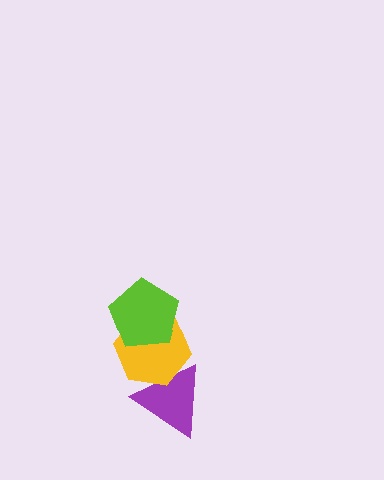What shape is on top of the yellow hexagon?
The lime pentagon is on top of the yellow hexagon.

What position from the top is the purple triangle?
The purple triangle is 3rd from the top.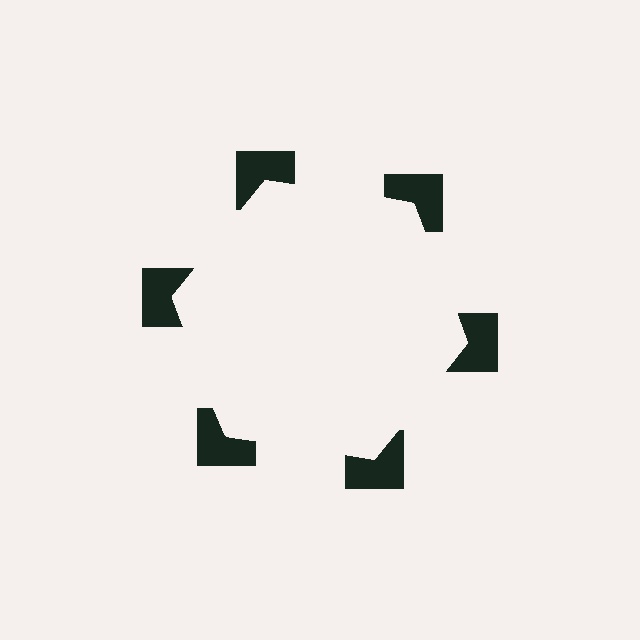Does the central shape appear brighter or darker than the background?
It typically appears slightly brighter than the background, even though no actual brightness change is drawn.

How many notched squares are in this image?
There are 6 — one at each vertex of the illusory hexagon.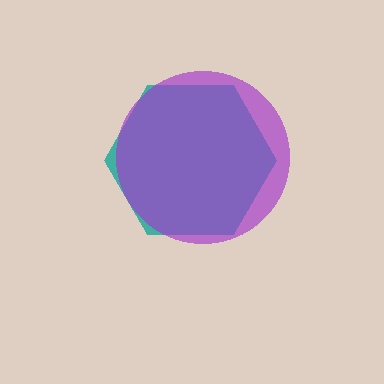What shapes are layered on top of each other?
The layered shapes are: a teal hexagon, a purple circle.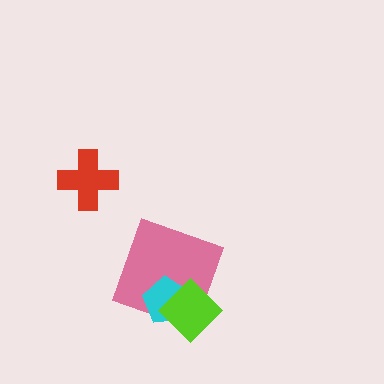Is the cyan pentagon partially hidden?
Yes, it is partially covered by another shape.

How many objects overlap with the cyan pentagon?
2 objects overlap with the cyan pentagon.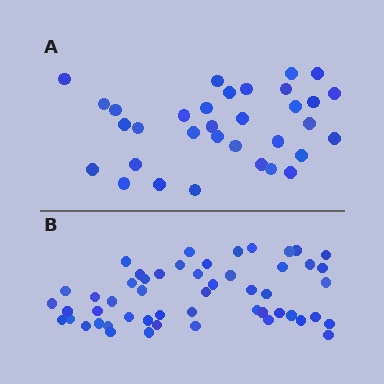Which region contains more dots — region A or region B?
Region B (the bottom region) has more dots.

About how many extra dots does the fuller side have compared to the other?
Region B has approximately 20 more dots than region A.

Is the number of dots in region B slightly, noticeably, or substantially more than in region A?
Region B has substantially more. The ratio is roughly 1.6 to 1.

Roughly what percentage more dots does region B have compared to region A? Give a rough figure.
About 60% more.